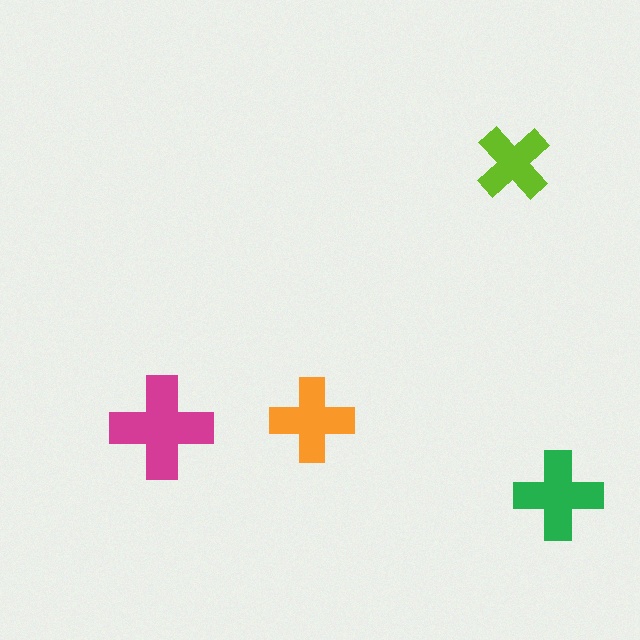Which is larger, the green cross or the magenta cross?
The magenta one.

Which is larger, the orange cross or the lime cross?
The orange one.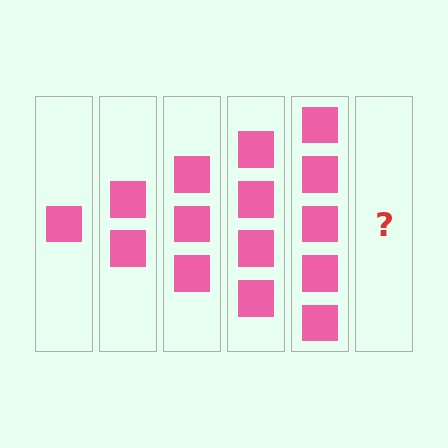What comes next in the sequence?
The next element should be 6 squares.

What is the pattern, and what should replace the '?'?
The pattern is that each step adds one more square. The '?' should be 6 squares.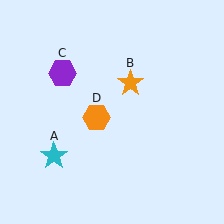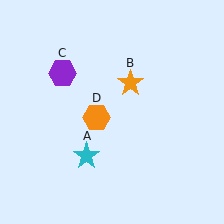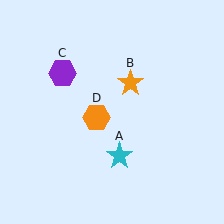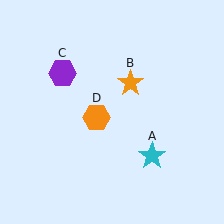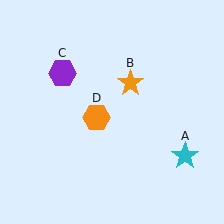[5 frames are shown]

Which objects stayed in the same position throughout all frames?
Orange star (object B) and purple hexagon (object C) and orange hexagon (object D) remained stationary.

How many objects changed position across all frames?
1 object changed position: cyan star (object A).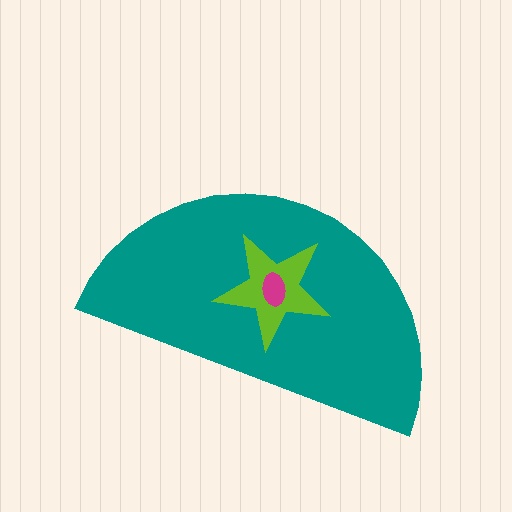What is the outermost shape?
The teal semicircle.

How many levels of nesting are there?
3.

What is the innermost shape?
The magenta ellipse.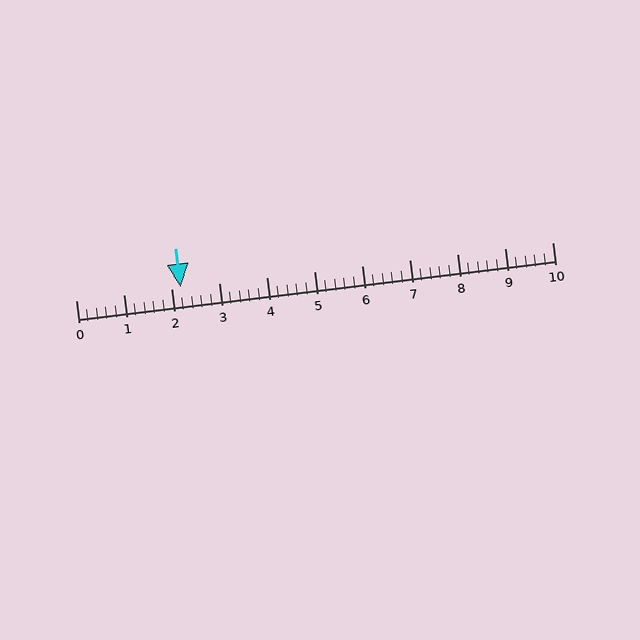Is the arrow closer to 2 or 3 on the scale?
The arrow is closer to 2.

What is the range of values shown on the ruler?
The ruler shows values from 0 to 10.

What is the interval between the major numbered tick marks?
The major tick marks are spaced 1 units apart.